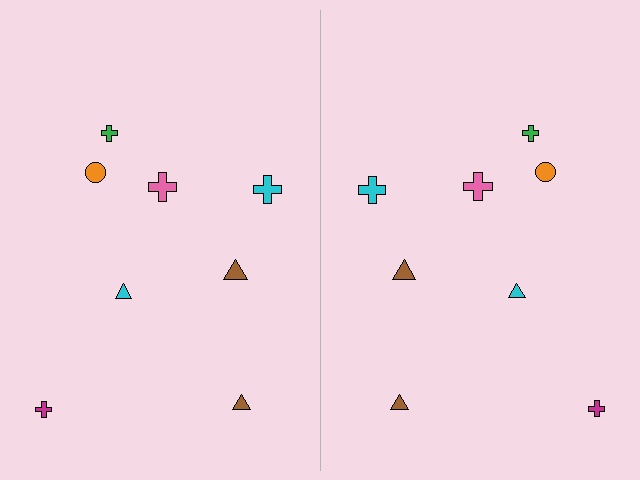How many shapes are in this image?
There are 16 shapes in this image.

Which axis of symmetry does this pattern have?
The pattern has a vertical axis of symmetry running through the center of the image.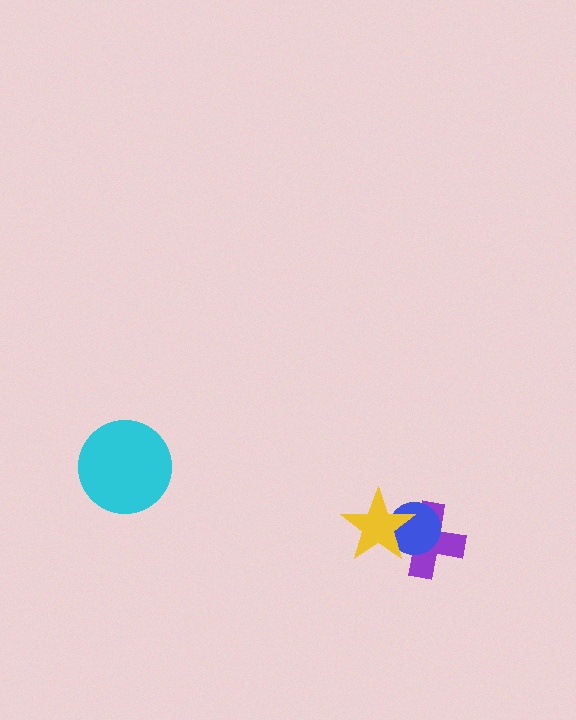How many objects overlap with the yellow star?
2 objects overlap with the yellow star.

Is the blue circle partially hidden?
Yes, it is partially covered by another shape.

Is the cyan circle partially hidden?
No, no other shape covers it.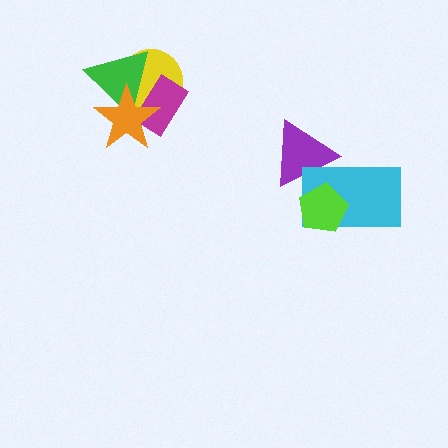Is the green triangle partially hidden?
Yes, it is partially covered by another shape.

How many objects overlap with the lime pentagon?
2 objects overlap with the lime pentagon.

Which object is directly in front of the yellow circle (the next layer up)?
The magenta rectangle is directly in front of the yellow circle.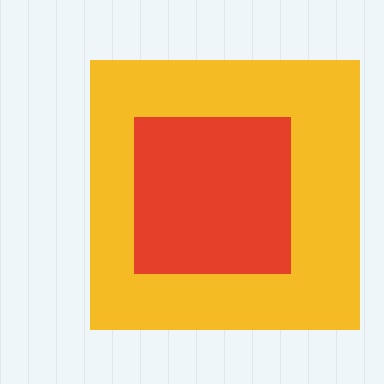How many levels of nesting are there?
2.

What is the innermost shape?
The red square.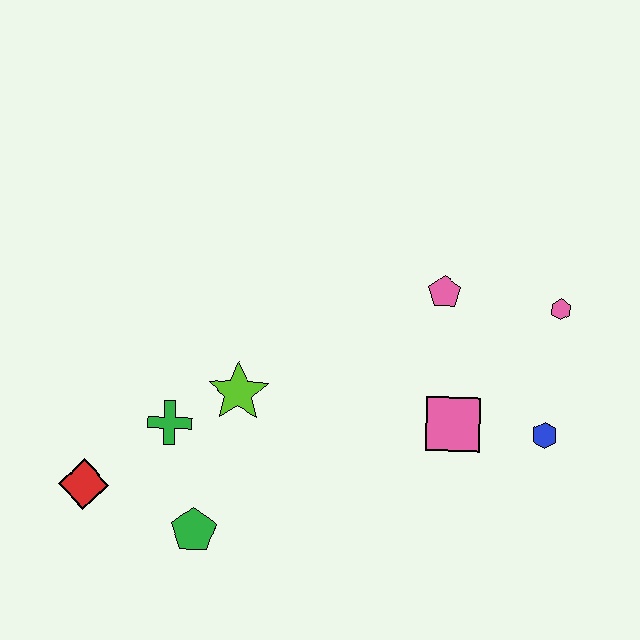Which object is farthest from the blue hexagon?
The red diamond is farthest from the blue hexagon.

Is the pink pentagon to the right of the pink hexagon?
No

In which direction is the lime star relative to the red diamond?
The lime star is to the right of the red diamond.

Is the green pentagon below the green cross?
Yes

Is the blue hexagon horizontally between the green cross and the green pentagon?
No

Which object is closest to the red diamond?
The green cross is closest to the red diamond.